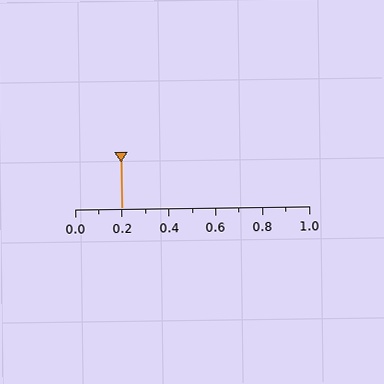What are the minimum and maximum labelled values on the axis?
The axis runs from 0.0 to 1.0.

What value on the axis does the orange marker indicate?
The marker indicates approximately 0.2.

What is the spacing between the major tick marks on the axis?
The major ticks are spaced 0.2 apart.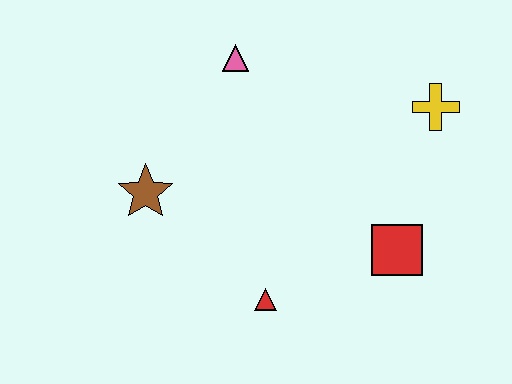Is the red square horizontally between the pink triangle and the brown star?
No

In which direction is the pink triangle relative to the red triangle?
The pink triangle is above the red triangle.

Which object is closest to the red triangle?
The red square is closest to the red triangle.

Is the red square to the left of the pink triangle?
No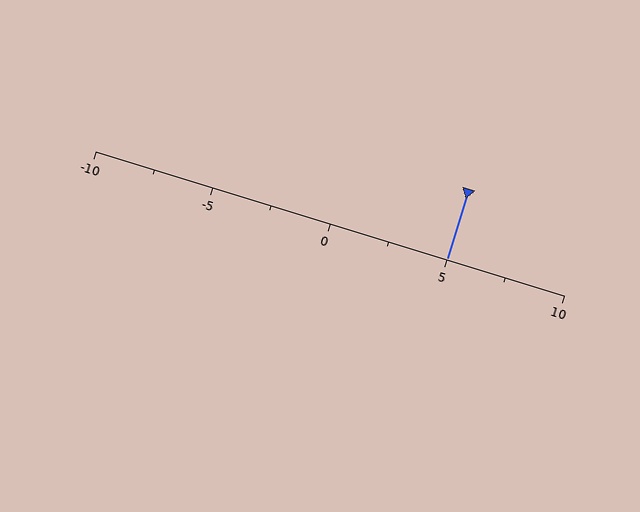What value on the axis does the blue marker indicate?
The marker indicates approximately 5.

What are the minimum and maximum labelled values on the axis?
The axis runs from -10 to 10.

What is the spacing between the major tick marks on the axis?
The major ticks are spaced 5 apart.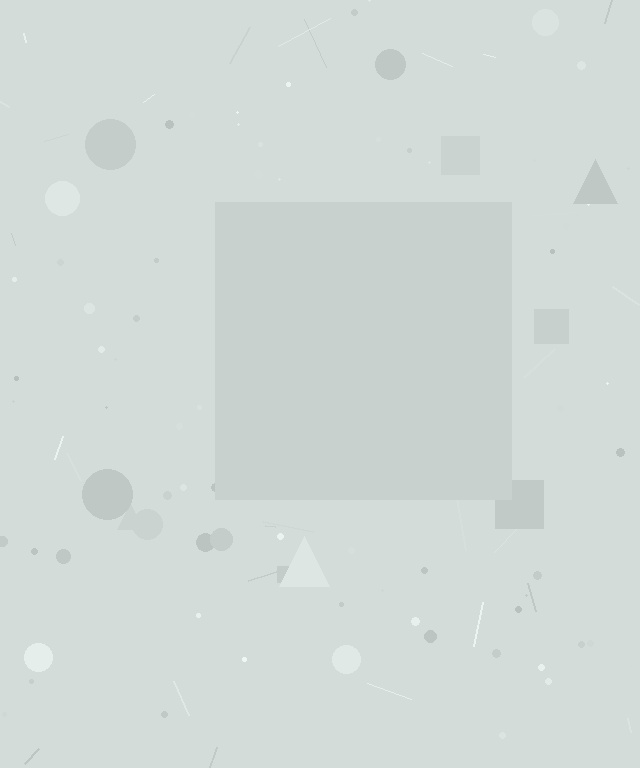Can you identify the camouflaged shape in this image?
The camouflaged shape is a square.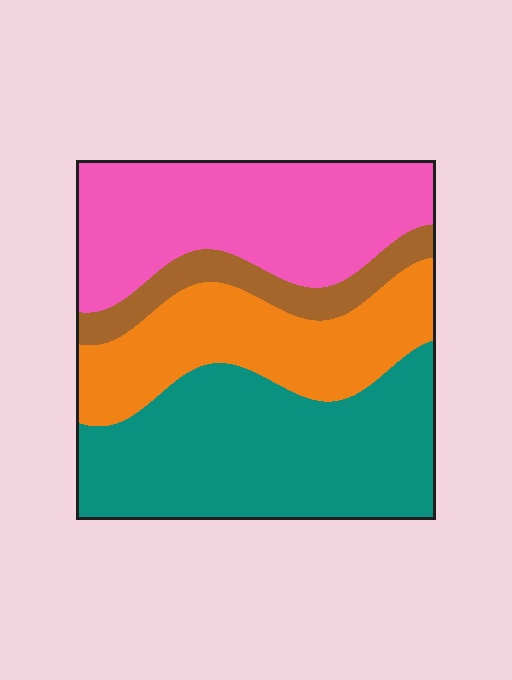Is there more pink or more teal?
Teal.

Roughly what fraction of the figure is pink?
Pink covers around 30% of the figure.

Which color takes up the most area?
Teal, at roughly 35%.